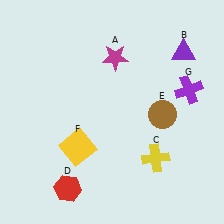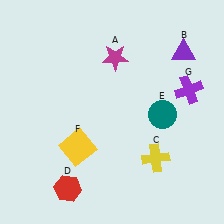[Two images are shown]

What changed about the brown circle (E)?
In Image 1, E is brown. In Image 2, it changed to teal.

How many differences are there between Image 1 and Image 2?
There is 1 difference between the two images.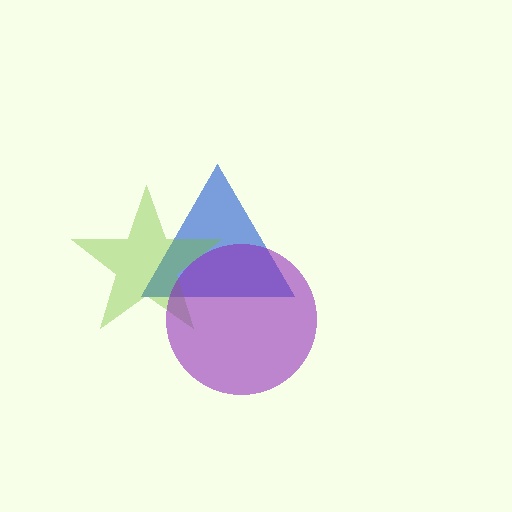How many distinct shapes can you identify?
There are 3 distinct shapes: a blue triangle, a lime star, a purple circle.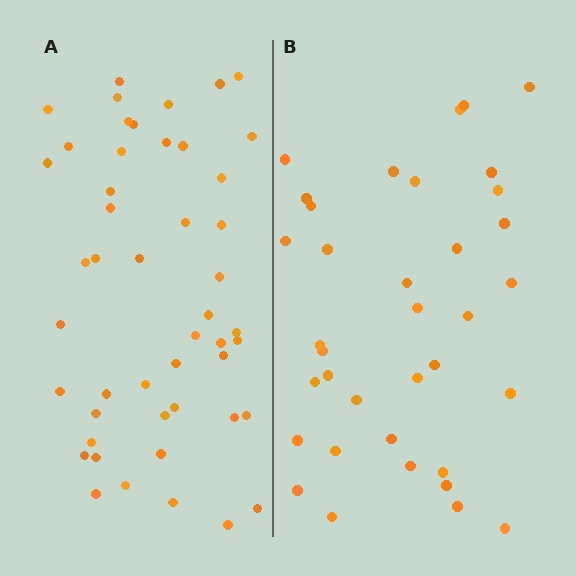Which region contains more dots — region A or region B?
Region A (the left region) has more dots.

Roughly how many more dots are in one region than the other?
Region A has roughly 12 or so more dots than region B.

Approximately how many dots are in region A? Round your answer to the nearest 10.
About 50 dots. (The exact count is 48, which rounds to 50.)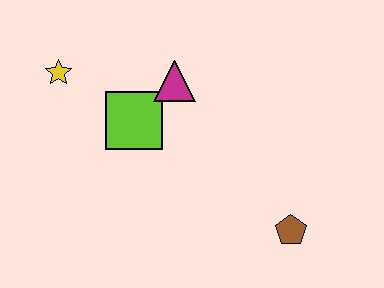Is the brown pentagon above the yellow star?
No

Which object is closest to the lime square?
The magenta triangle is closest to the lime square.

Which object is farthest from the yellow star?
The brown pentagon is farthest from the yellow star.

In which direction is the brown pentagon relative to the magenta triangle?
The brown pentagon is below the magenta triangle.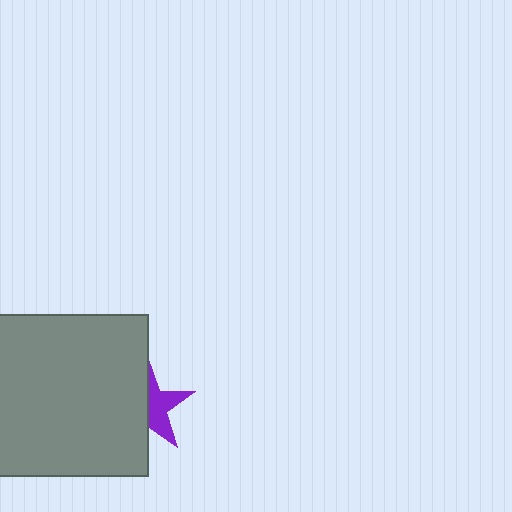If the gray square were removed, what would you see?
You would see the complete purple star.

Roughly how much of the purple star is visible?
About half of it is visible (roughly 45%).